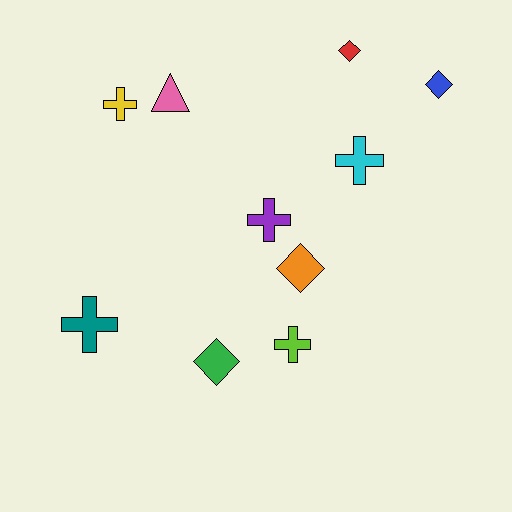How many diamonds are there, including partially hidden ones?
There are 4 diamonds.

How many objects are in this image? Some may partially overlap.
There are 10 objects.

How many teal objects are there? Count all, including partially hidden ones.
There is 1 teal object.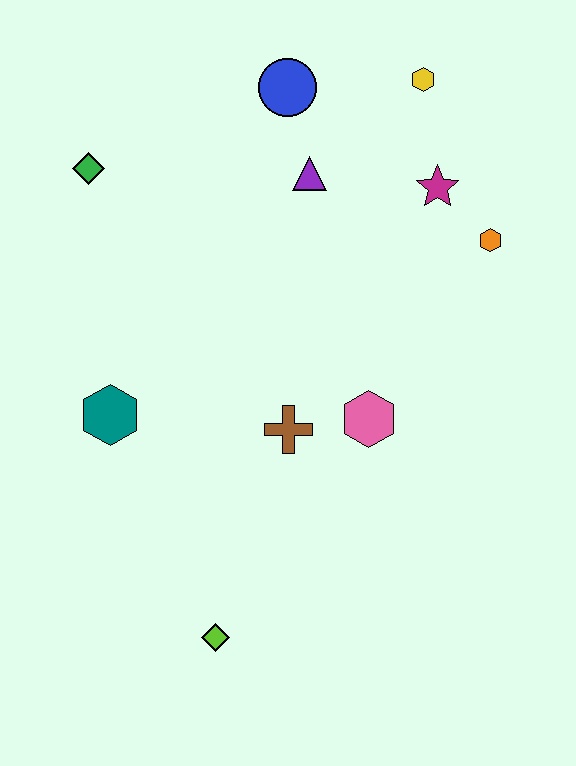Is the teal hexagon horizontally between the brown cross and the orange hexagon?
No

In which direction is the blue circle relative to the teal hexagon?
The blue circle is above the teal hexagon.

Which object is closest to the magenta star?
The orange hexagon is closest to the magenta star.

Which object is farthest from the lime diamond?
The yellow hexagon is farthest from the lime diamond.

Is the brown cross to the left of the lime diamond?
No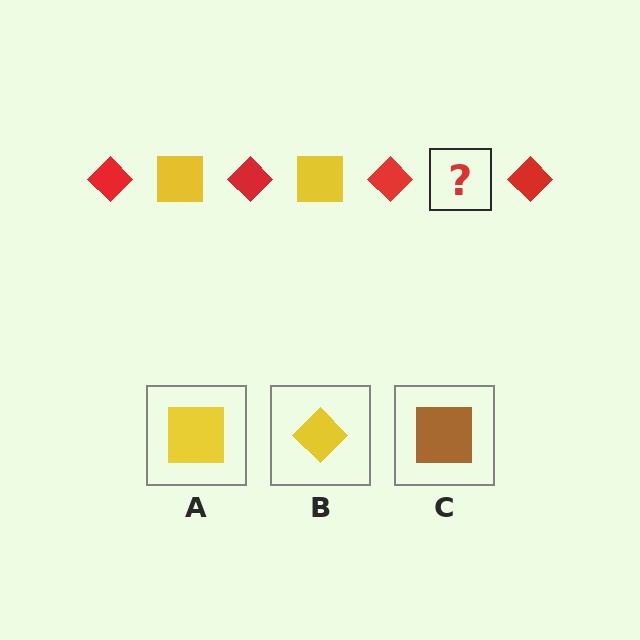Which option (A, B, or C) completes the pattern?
A.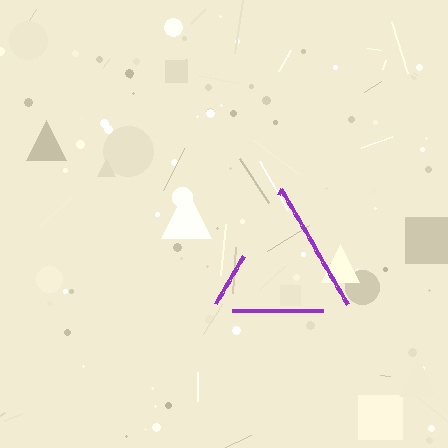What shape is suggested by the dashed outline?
The dashed outline suggests a triangle.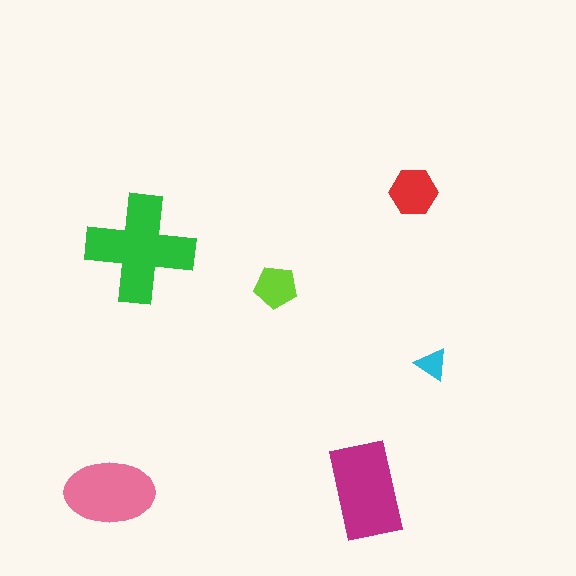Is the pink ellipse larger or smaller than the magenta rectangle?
Smaller.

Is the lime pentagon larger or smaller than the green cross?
Smaller.